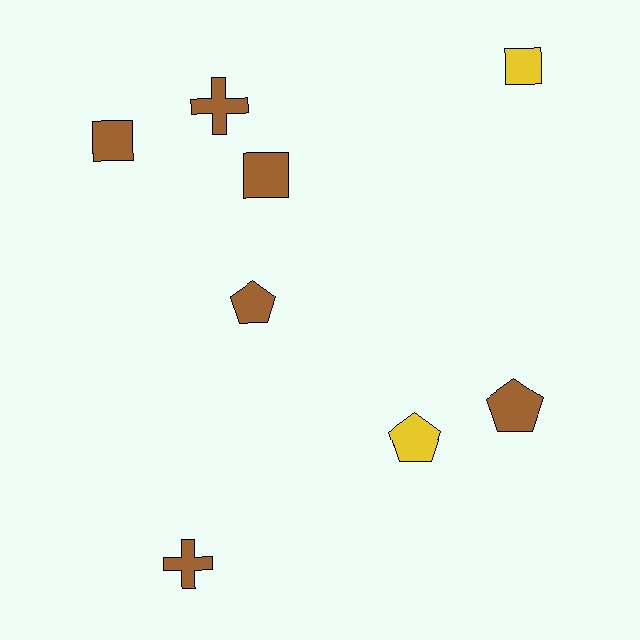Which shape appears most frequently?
Pentagon, with 3 objects.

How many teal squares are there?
There are no teal squares.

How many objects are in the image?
There are 8 objects.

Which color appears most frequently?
Brown, with 6 objects.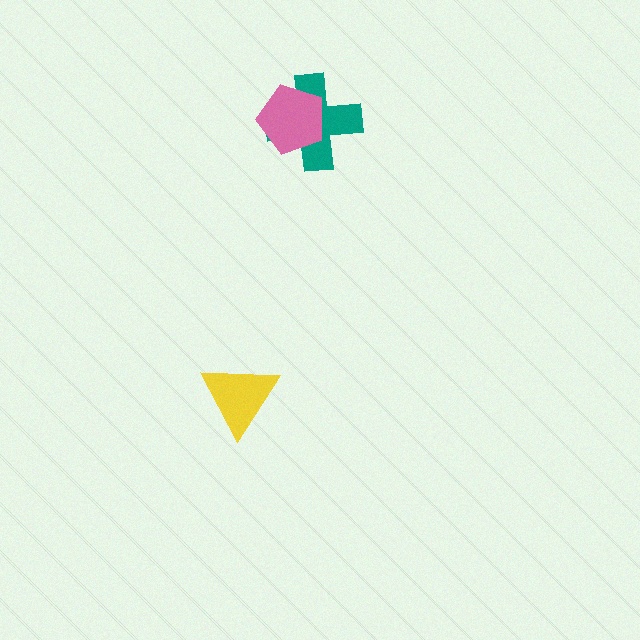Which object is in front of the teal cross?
The pink pentagon is in front of the teal cross.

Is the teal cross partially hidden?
Yes, it is partially covered by another shape.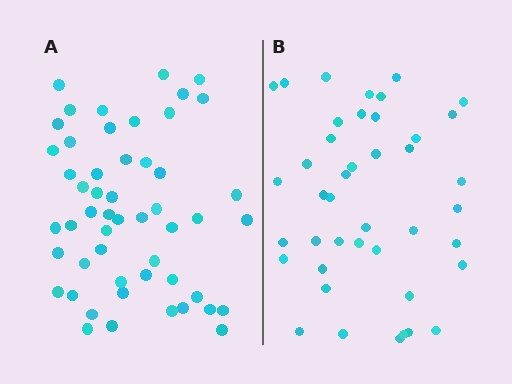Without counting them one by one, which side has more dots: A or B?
Region A (the left region) has more dots.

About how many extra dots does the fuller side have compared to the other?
Region A has roughly 10 or so more dots than region B.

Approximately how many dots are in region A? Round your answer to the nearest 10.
About 50 dots. (The exact count is 52, which rounds to 50.)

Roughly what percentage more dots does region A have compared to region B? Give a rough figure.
About 25% more.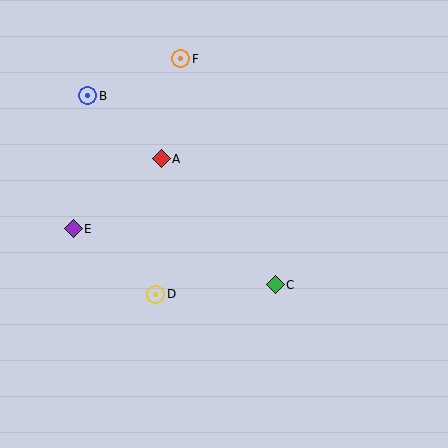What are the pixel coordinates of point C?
Point C is at (275, 285).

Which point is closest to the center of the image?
Point C at (275, 285) is closest to the center.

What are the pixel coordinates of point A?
Point A is at (161, 159).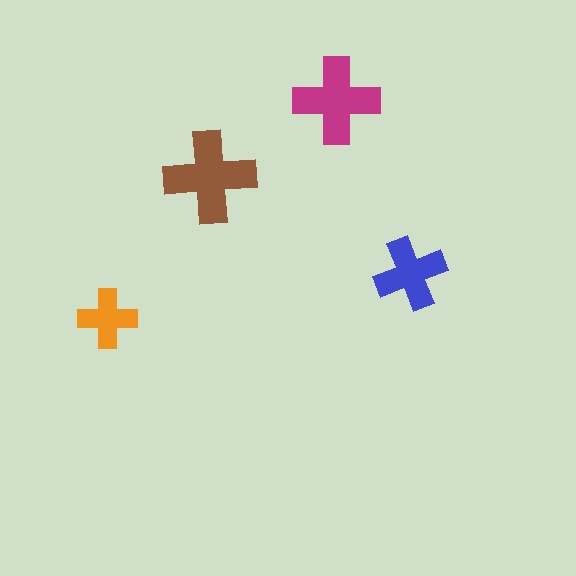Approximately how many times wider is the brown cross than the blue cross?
About 1.5 times wider.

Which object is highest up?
The magenta cross is topmost.